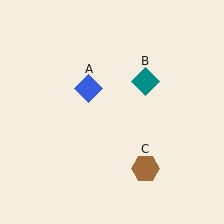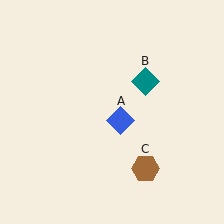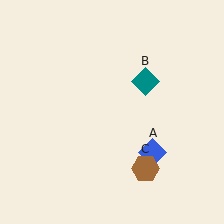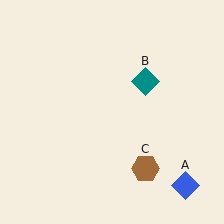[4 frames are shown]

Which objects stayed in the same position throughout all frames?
Teal diamond (object B) and brown hexagon (object C) remained stationary.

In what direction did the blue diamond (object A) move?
The blue diamond (object A) moved down and to the right.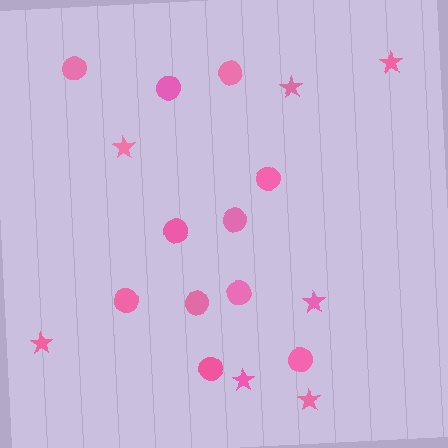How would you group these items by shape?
There are 2 groups: one group of stars (7) and one group of circles (11).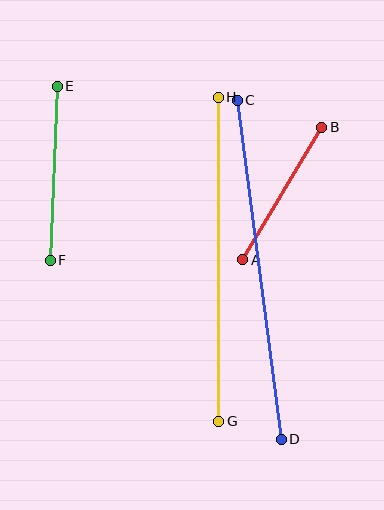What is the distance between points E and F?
The distance is approximately 174 pixels.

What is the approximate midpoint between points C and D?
The midpoint is at approximately (259, 270) pixels.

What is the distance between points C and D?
The distance is approximately 342 pixels.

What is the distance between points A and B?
The distance is approximately 154 pixels.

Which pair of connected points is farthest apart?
Points C and D are farthest apart.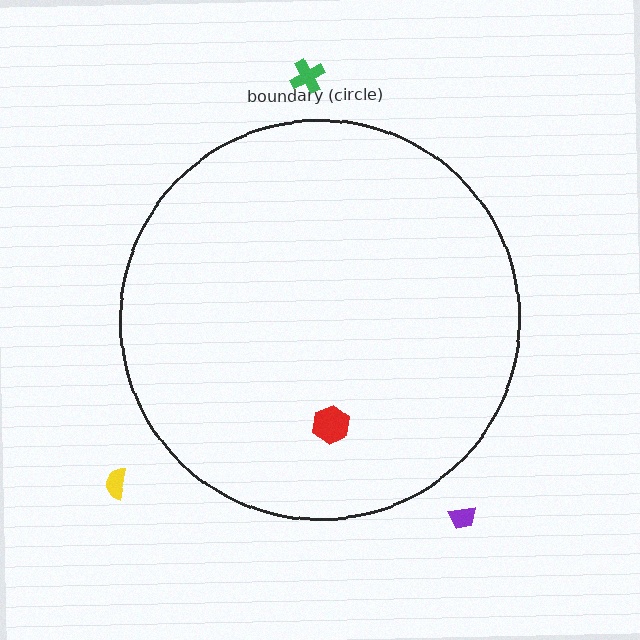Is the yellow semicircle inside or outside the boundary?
Outside.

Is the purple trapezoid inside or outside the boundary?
Outside.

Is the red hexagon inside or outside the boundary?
Inside.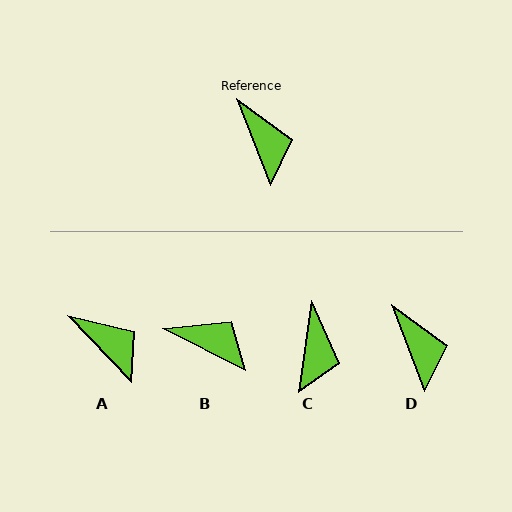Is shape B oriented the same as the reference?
No, it is off by about 42 degrees.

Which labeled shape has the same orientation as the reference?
D.